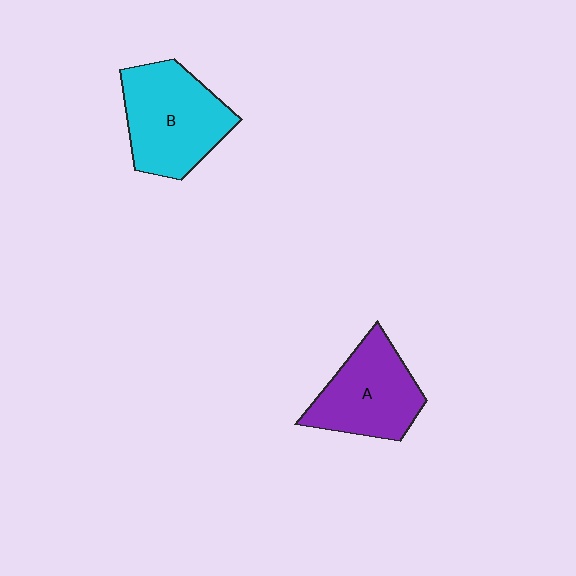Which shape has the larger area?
Shape B (cyan).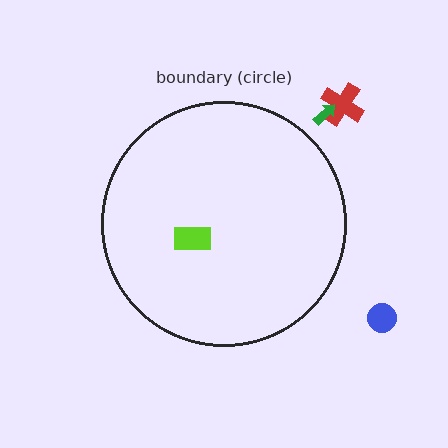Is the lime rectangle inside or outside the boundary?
Inside.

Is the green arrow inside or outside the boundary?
Outside.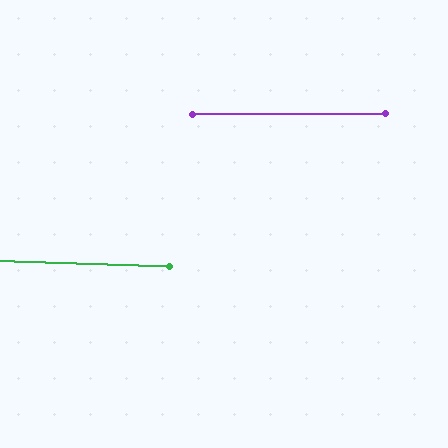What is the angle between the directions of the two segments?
Approximately 2 degrees.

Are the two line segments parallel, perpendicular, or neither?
Parallel — their directions differ by only 2.0°.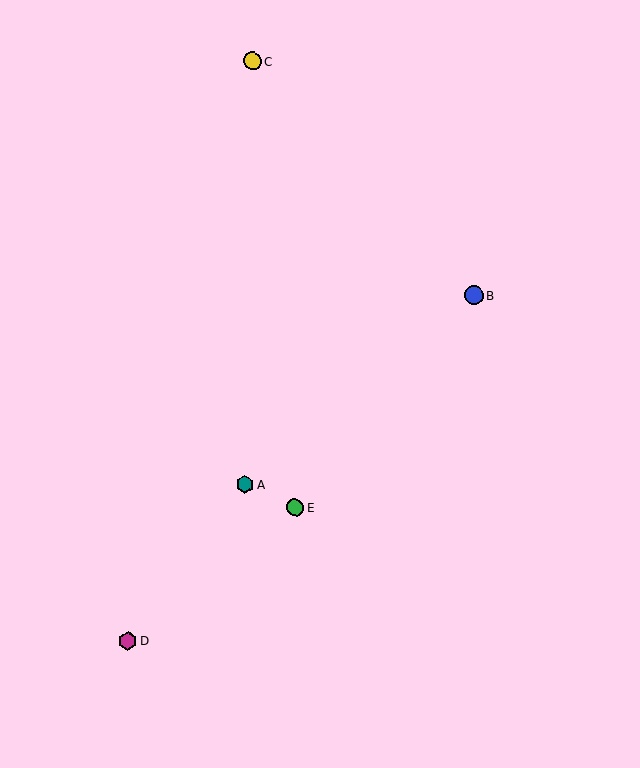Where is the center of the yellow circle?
The center of the yellow circle is at (253, 61).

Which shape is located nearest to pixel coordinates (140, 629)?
The magenta hexagon (labeled D) at (128, 641) is nearest to that location.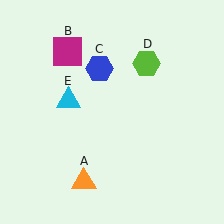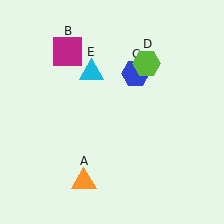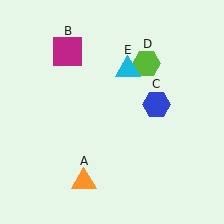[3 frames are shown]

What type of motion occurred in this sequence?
The blue hexagon (object C), cyan triangle (object E) rotated clockwise around the center of the scene.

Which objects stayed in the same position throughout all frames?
Orange triangle (object A) and magenta square (object B) and lime hexagon (object D) remained stationary.